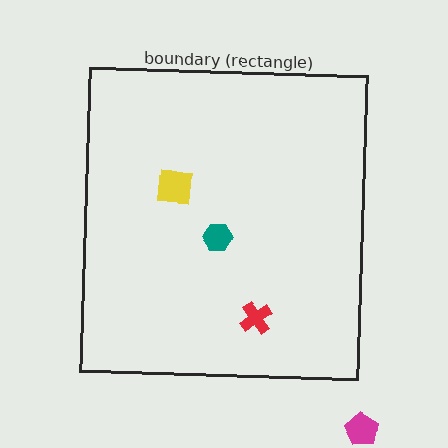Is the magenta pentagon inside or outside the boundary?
Outside.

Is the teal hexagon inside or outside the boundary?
Inside.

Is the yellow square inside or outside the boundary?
Inside.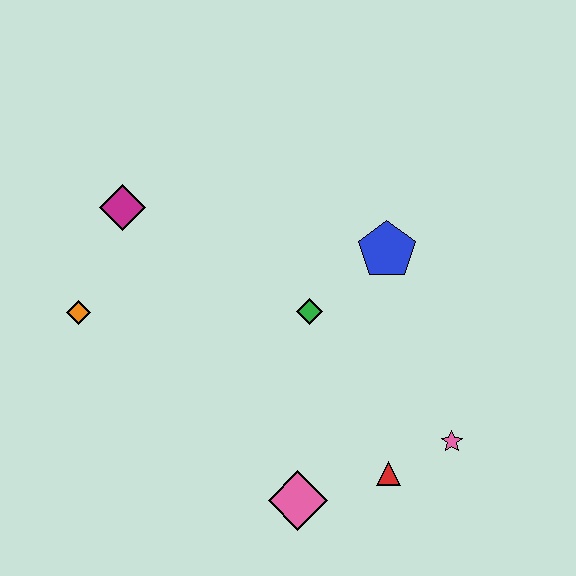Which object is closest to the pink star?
The red triangle is closest to the pink star.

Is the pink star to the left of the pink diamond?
No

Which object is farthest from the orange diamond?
The pink star is farthest from the orange diamond.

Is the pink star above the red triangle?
Yes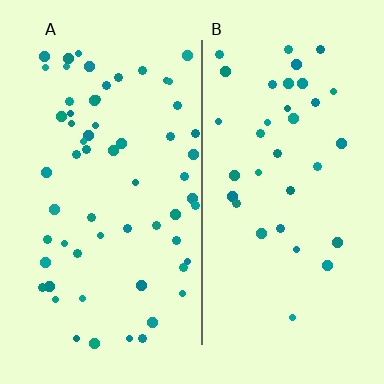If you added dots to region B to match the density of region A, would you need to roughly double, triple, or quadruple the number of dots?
Approximately double.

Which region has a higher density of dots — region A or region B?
A (the left).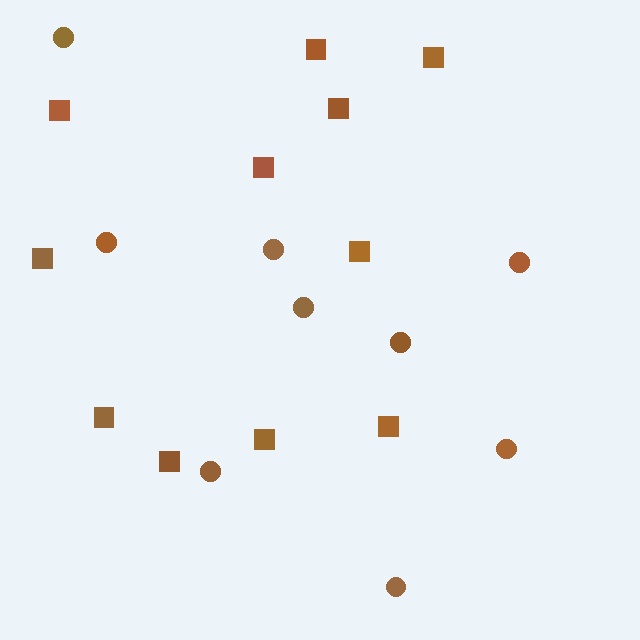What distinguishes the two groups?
There are 2 groups: one group of circles (9) and one group of squares (11).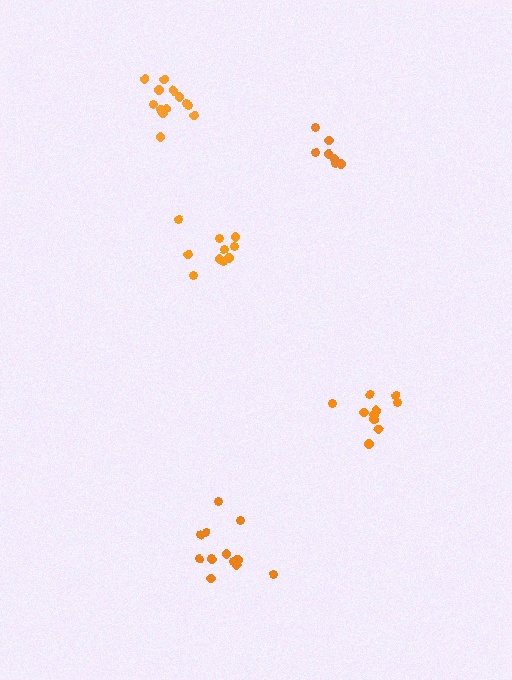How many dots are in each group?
Group 1: 10 dots, Group 2: 13 dots, Group 3: 7 dots, Group 4: 10 dots, Group 5: 13 dots (53 total).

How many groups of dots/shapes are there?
There are 5 groups.